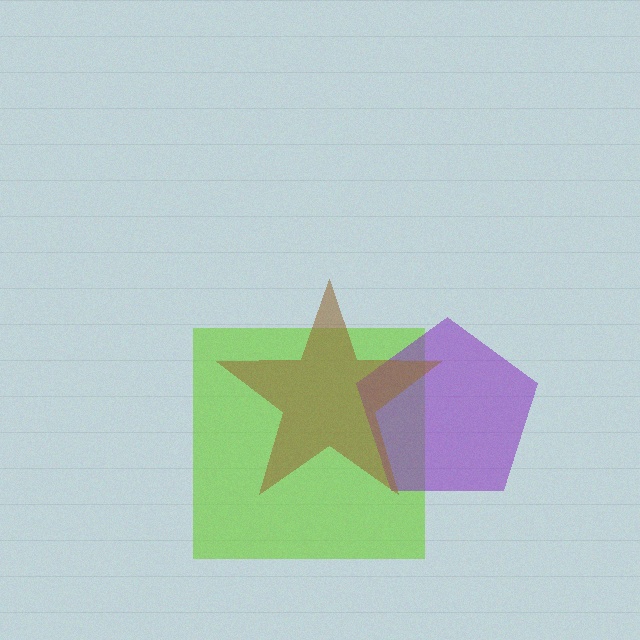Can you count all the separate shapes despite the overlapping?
Yes, there are 3 separate shapes.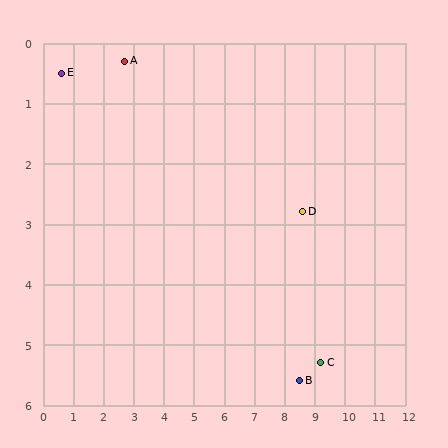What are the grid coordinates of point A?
Point A is at approximately (2.7, 0.3).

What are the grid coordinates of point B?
Point B is at approximately (8.5, 5.6).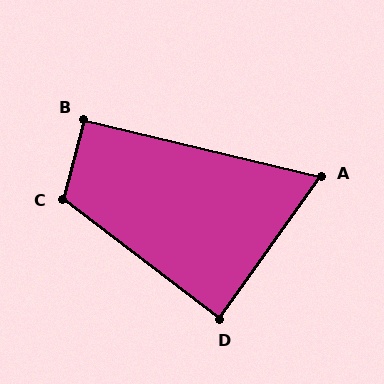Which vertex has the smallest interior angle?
A, at approximately 68 degrees.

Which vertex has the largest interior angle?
C, at approximately 112 degrees.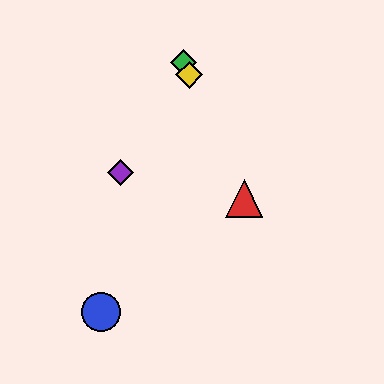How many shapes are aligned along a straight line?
3 shapes (the red triangle, the green diamond, the yellow diamond) are aligned along a straight line.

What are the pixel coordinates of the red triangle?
The red triangle is at (244, 198).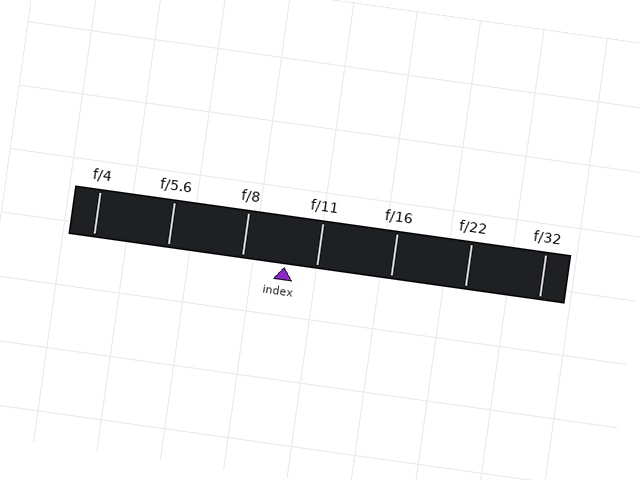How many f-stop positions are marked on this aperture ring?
There are 7 f-stop positions marked.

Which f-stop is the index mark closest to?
The index mark is closest to f/11.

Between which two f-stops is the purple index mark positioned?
The index mark is between f/8 and f/11.